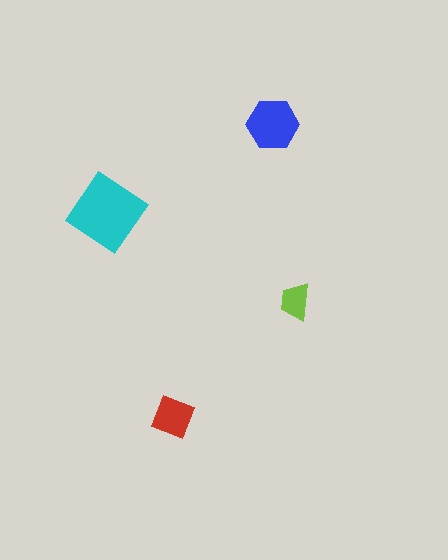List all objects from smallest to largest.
The lime trapezoid, the red square, the blue hexagon, the cyan diamond.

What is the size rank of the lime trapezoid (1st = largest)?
4th.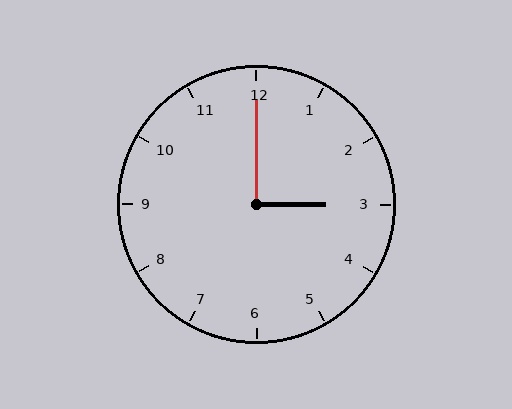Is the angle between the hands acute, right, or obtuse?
It is right.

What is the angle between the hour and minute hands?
Approximately 90 degrees.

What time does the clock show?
3:00.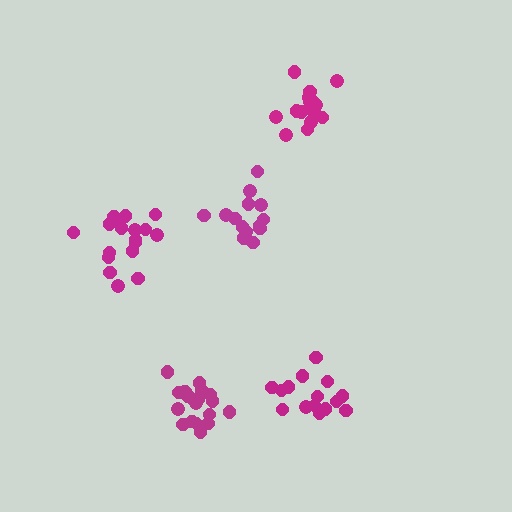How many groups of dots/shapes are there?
There are 5 groups.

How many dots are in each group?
Group 1: 15 dots, Group 2: 20 dots, Group 3: 18 dots, Group 4: 15 dots, Group 5: 16 dots (84 total).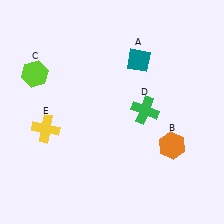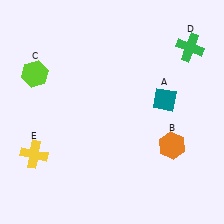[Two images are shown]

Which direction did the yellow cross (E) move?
The yellow cross (E) moved down.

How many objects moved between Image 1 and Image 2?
3 objects moved between the two images.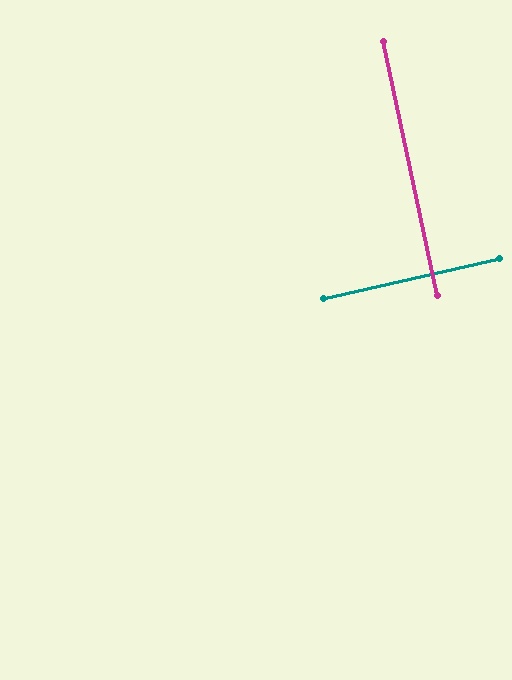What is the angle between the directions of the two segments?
Approximately 90 degrees.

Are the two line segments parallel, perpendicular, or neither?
Perpendicular — they meet at approximately 90°.